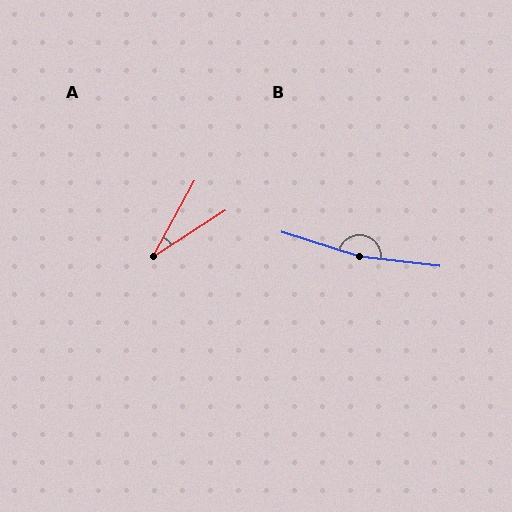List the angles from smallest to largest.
A (29°), B (170°).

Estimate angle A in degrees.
Approximately 29 degrees.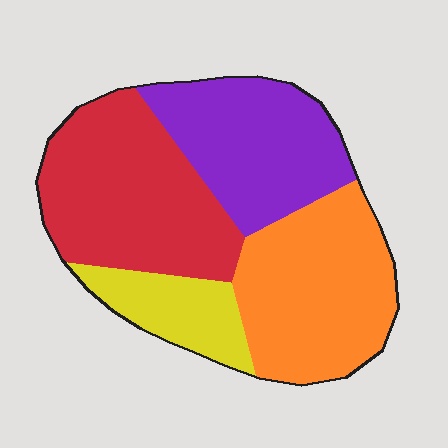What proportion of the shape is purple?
Purple takes up about one quarter (1/4) of the shape.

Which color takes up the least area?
Yellow, at roughly 10%.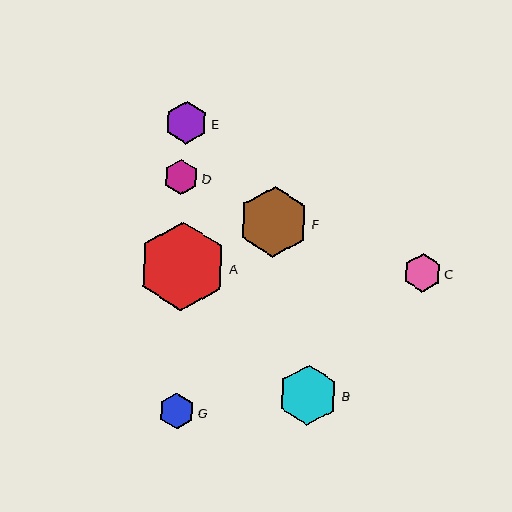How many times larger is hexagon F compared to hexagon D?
Hexagon F is approximately 2.0 times the size of hexagon D.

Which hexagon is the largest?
Hexagon A is the largest with a size of approximately 89 pixels.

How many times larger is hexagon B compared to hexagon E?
Hexagon B is approximately 1.4 times the size of hexagon E.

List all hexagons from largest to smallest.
From largest to smallest: A, F, B, E, C, G, D.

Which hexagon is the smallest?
Hexagon D is the smallest with a size of approximately 35 pixels.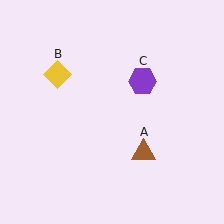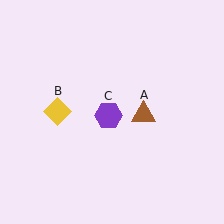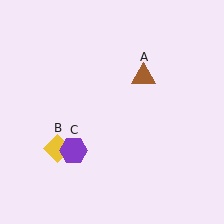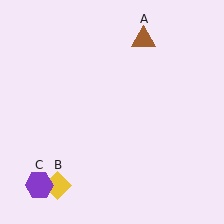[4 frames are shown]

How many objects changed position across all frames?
3 objects changed position: brown triangle (object A), yellow diamond (object B), purple hexagon (object C).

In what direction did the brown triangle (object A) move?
The brown triangle (object A) moved up.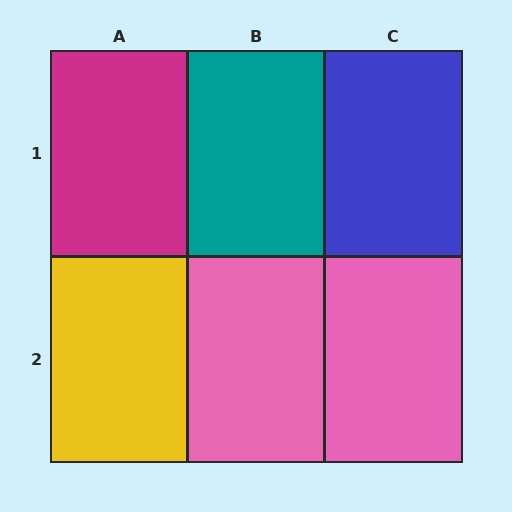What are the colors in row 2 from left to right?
Yellow, pink, pink.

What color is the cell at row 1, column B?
Teal.